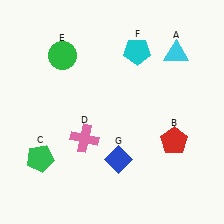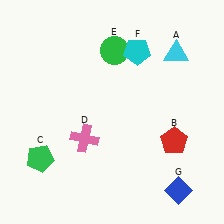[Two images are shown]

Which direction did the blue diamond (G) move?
The blue diamond (G) moved right.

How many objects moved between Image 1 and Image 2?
2 objects moved between the two images.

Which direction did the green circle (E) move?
The green circle (E) moved right.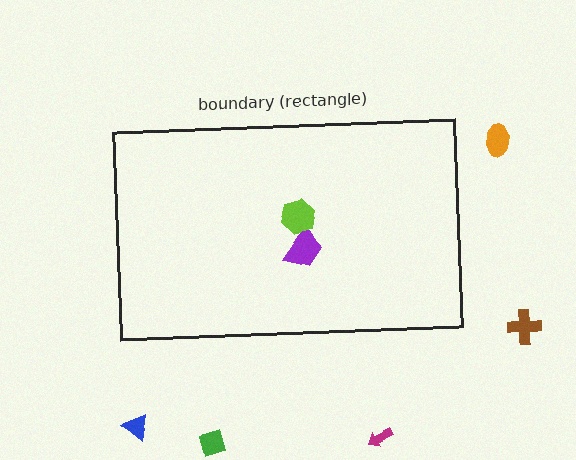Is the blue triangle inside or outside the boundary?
Outside.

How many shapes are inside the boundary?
2 inside, 5 outside.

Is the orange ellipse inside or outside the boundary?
Outside.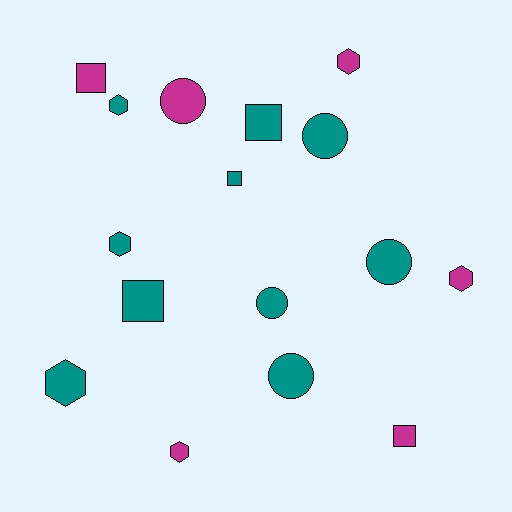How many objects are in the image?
There are 16 objects.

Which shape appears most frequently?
Hexagon, with 6 objects.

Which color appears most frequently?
Teal, with 10 objects.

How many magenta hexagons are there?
There are 3 magenta hexagons.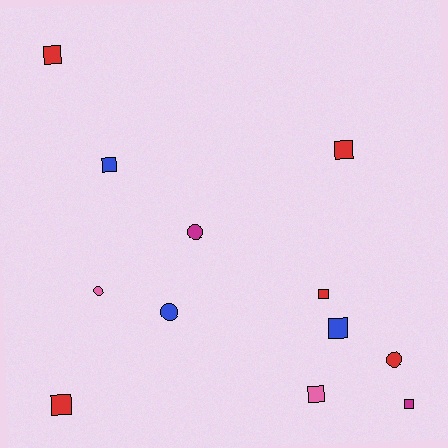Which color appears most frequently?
Red, with 5 objects.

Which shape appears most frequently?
Square, with 8 objects.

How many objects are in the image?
There are 12 objects.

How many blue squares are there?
There are 2 blue squares.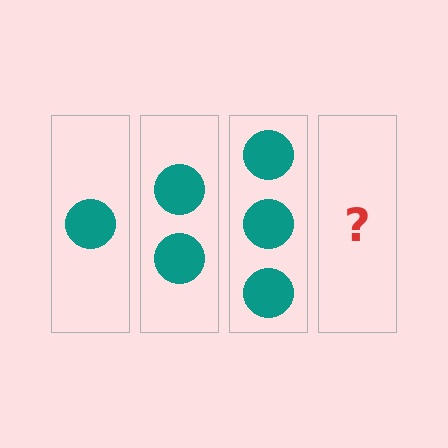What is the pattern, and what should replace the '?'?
The pattern is that each step adds one more circle. The '?' should be 4 circles.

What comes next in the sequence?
The next element should be 4 circles.